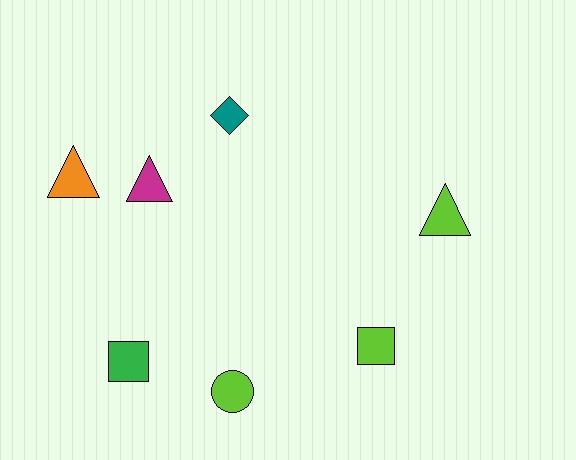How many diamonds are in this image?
There is 1 diamond.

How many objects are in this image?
There are 7 objects.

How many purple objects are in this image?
There are no purple objects.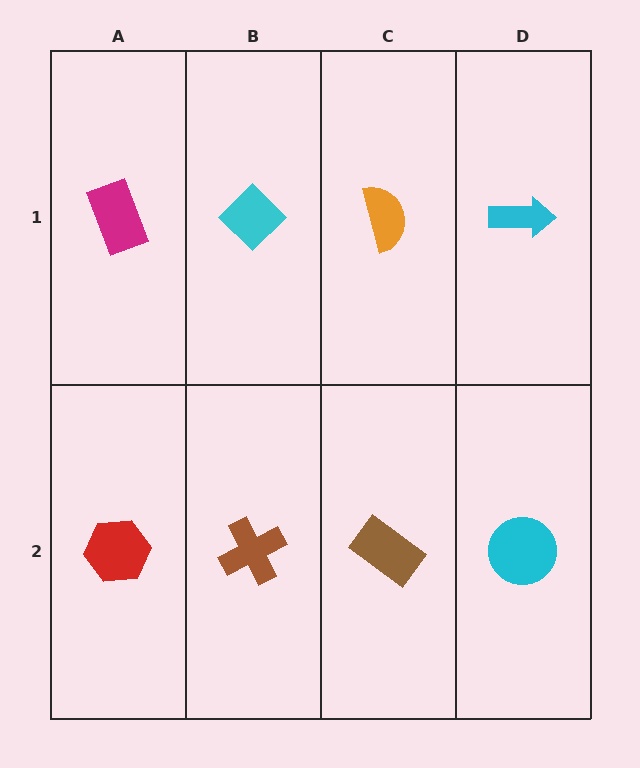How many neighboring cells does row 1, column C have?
3.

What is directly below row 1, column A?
A red hexagon.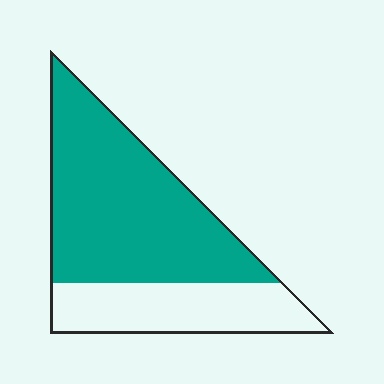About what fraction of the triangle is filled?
About two thirds (2/3).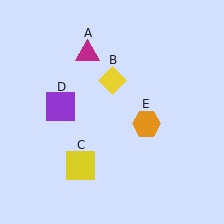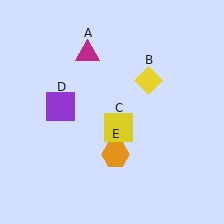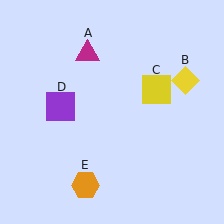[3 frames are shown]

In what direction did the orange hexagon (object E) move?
The orange hexagon (object E) moved down and to the left.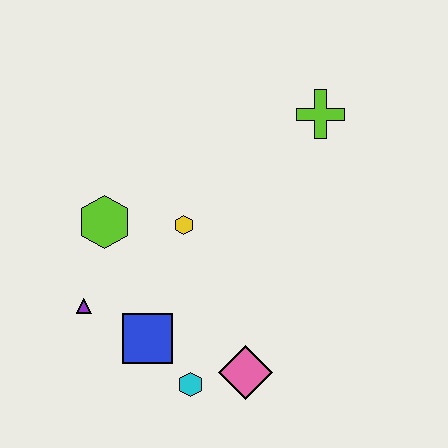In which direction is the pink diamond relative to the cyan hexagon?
The pink diamond is to the right of the cyan hexagon.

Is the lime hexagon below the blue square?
No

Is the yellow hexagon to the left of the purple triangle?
No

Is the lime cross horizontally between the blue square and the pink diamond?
No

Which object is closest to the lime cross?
The yellow hexagon is closest to the lime cross.